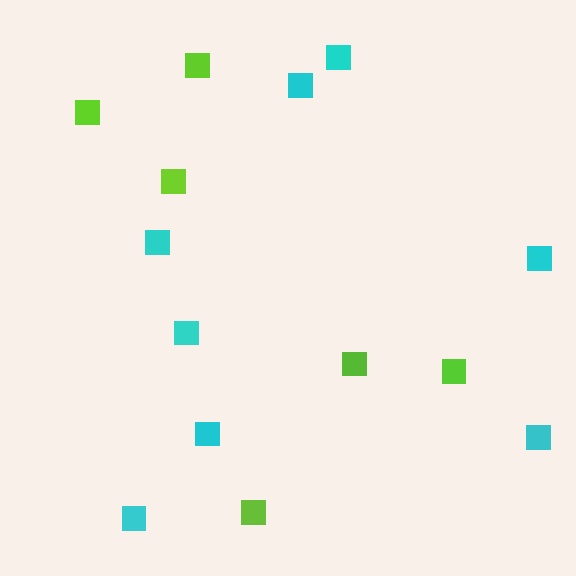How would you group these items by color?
There are 2 groups: one group of lime squares (6) and one group of cyan squares (8).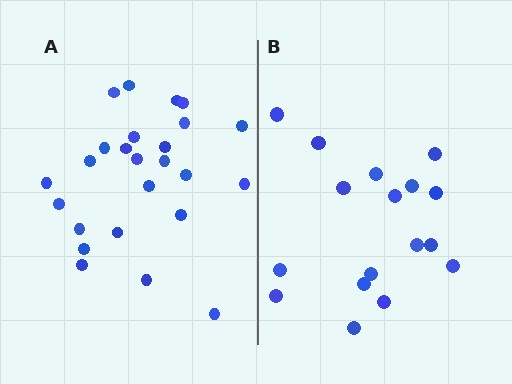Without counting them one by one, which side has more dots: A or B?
Region A (the left region) has more dots.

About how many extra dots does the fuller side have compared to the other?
Region A has roughly 8 or so more dots than region B.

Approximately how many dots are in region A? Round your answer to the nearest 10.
About 20 dots. (The exact count is 25, which rounds to 20.)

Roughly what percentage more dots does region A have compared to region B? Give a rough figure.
About 45% more.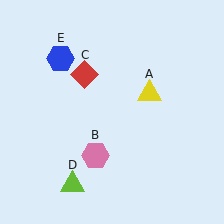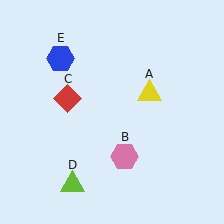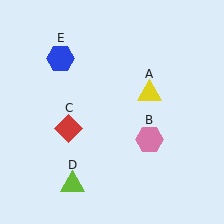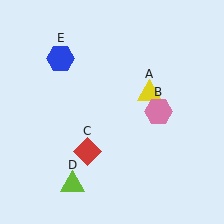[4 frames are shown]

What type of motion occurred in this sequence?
The pink hexagon (object B), red diamond (object C) rotated counterclockwise around the center of the scene.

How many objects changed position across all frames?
2 objects changed position: pink hexagon (object B), red diamond (object C).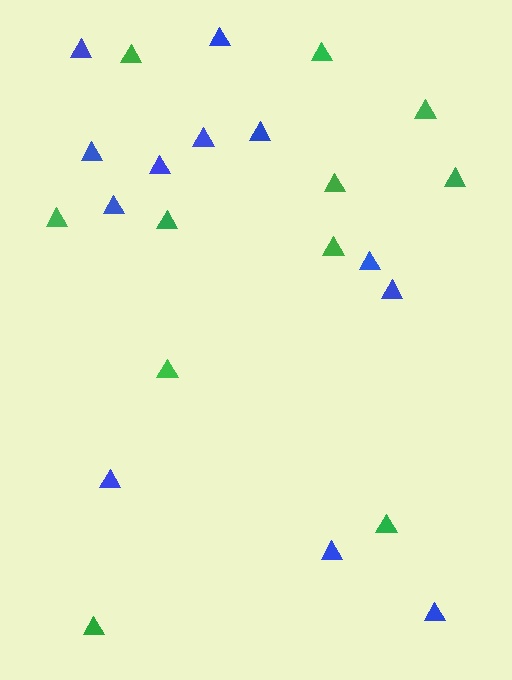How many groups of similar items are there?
There are 2 groups: one group of green triangles (11) and one group of blue triangles (12).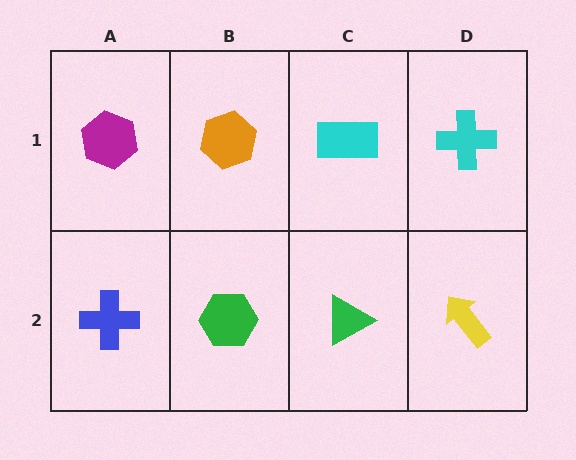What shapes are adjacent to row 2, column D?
A cyan cross (row 1, column D), a green triangle (row 2, column C).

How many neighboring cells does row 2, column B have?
3.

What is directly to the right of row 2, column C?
A yellow arrow.